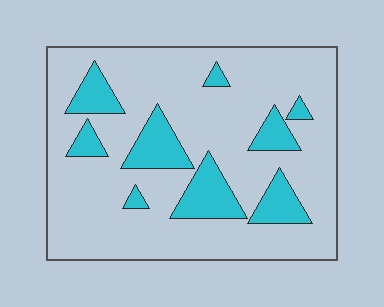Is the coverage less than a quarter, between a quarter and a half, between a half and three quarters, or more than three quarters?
Less than a quarter.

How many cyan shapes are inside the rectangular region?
9.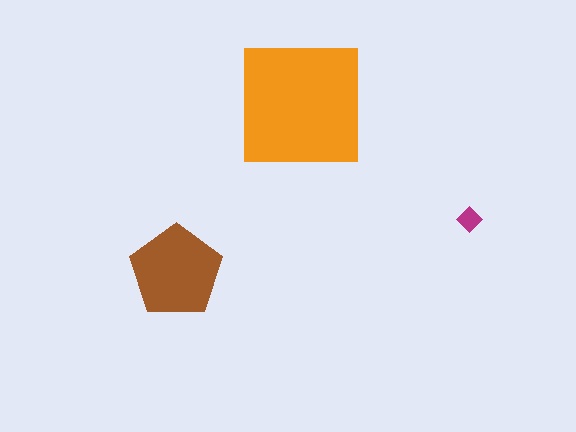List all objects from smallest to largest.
The magenta diamond, the brown pentagon, the orange square.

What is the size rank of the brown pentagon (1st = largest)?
2nd.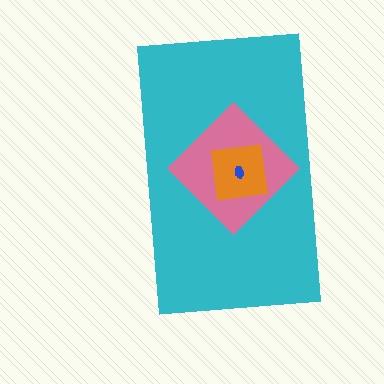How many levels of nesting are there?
4.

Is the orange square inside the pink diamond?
Yes.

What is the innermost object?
The blue ellipse.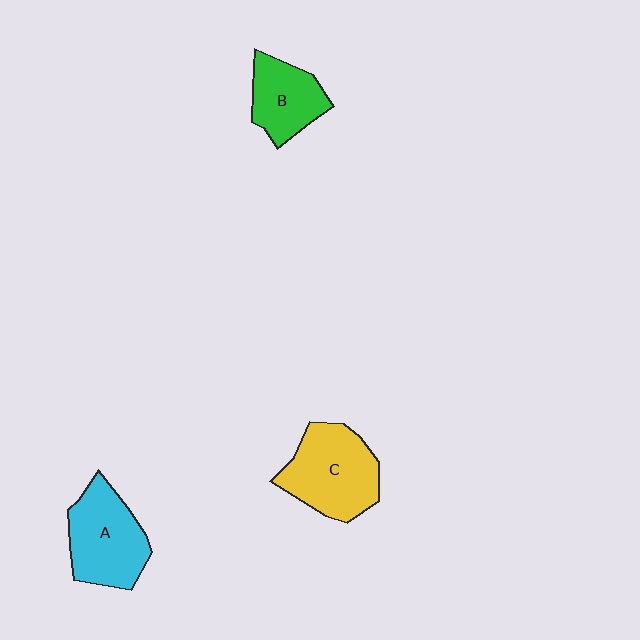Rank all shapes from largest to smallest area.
From largest to smallest: C (yellow), A (cyan), B (green).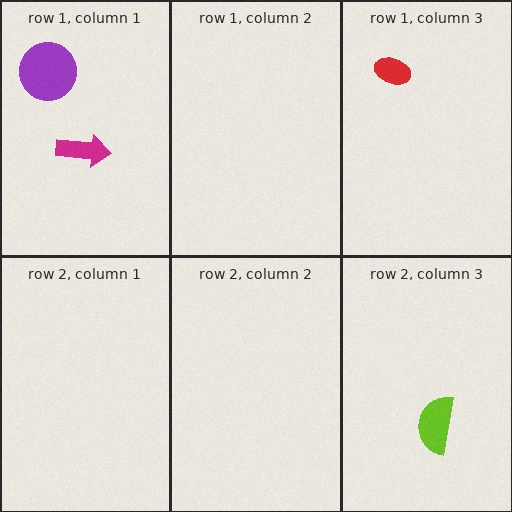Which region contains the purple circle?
The row 1, column 1 region.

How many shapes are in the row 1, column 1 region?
2.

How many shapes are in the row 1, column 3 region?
1.